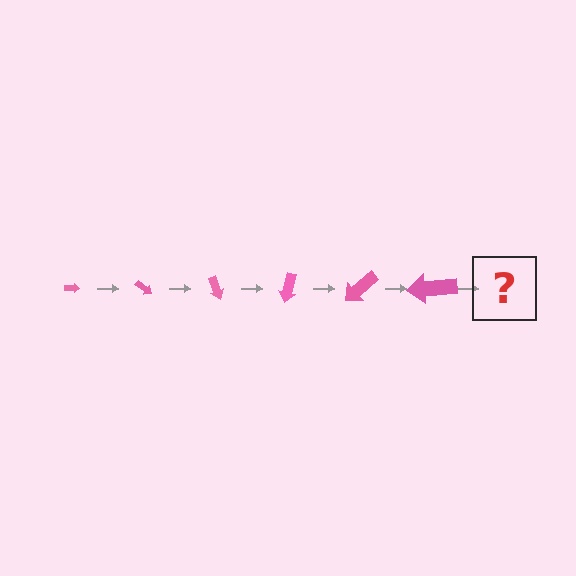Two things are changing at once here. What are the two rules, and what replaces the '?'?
The two rules are that the arrow grows larger each step and it rotates 35 degrees each step. The '?' should be an arrow, larger than the previous one and rotated 210 degrees from the start.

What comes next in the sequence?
The next element should be an arrow, larger than the previous one and rotated 210 degrees from the start.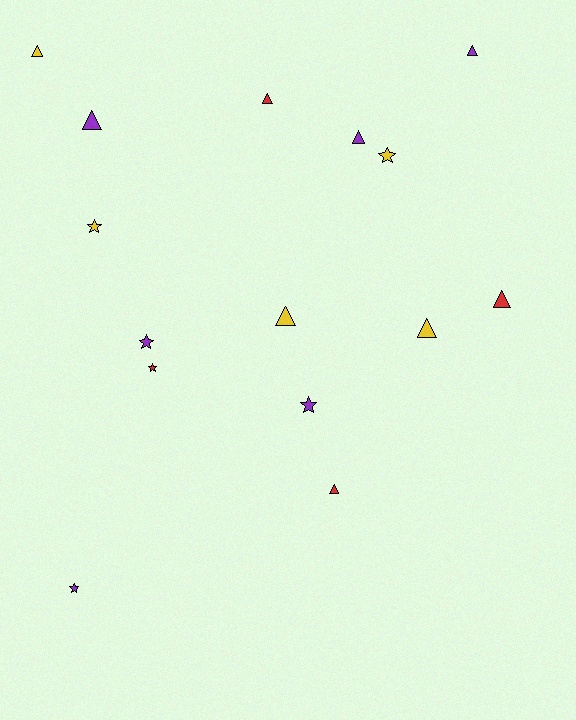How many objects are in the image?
There are 15 objects.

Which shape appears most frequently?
Triangle, with 9 objects.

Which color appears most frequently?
Purple, with 6 objects.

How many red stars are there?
There is 1 red star.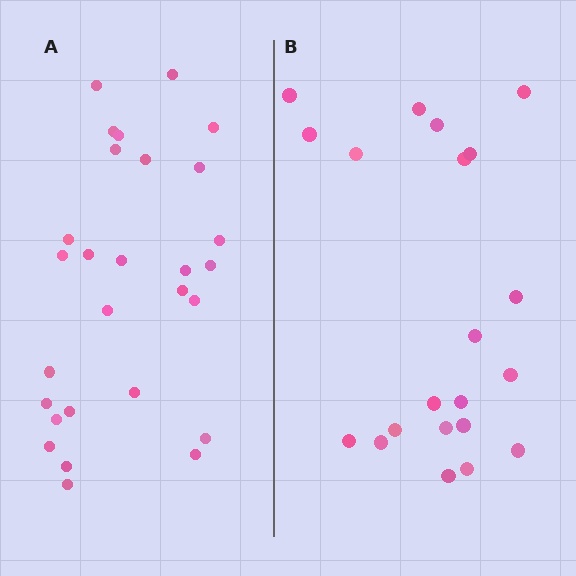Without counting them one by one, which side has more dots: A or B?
Region A (the left region) has more dots.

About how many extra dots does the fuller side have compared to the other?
Region A has roughly 8 or so more dots than region B.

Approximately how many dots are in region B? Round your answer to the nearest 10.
About 20 dots. (The exact count is 21, which rounds to 20.)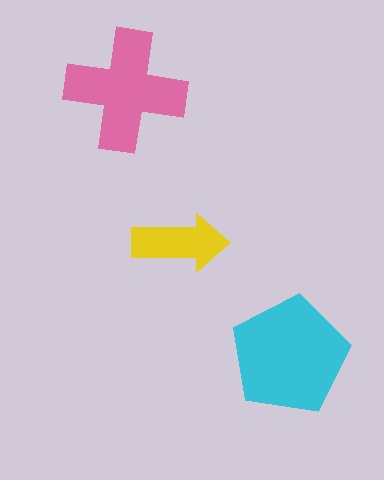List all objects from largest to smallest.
The cyan pentagon, the pink cross, the yellow arrow.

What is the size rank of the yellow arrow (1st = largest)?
3rd.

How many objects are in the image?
There are 3 objects in the image.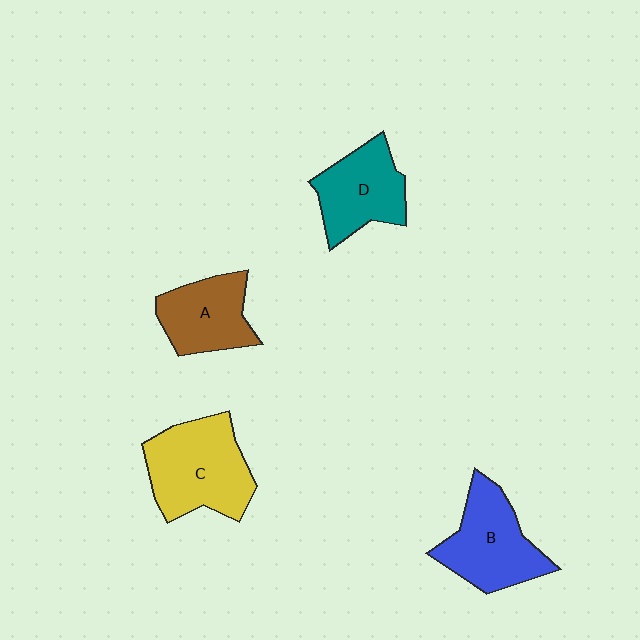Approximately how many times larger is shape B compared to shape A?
Approximately 1.2 times.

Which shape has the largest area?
Shape C (yellow).